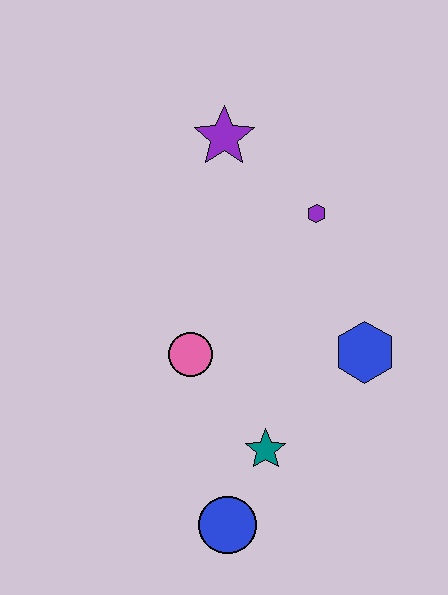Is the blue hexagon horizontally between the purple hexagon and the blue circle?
No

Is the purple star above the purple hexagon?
Yes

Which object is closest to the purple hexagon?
The purple star is closest to the purple hexagon.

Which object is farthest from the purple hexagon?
The blue circle is farthest from the purple hexagon.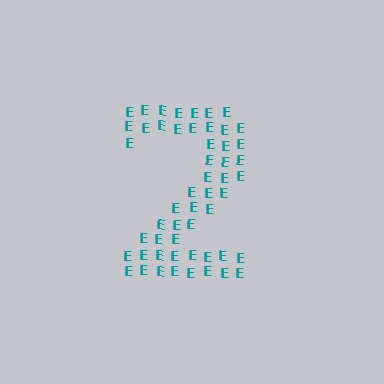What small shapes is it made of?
It is made of small letter E's.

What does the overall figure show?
The overall figure shows the digit 2.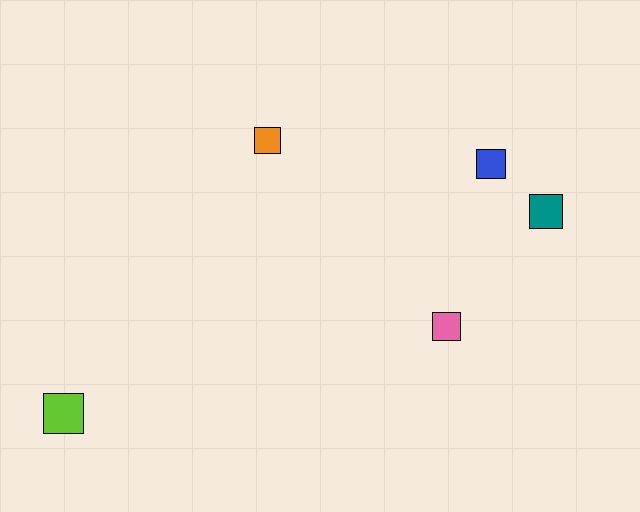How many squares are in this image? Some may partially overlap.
There are 5 squares.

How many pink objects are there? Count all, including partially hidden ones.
There is 1 pink object.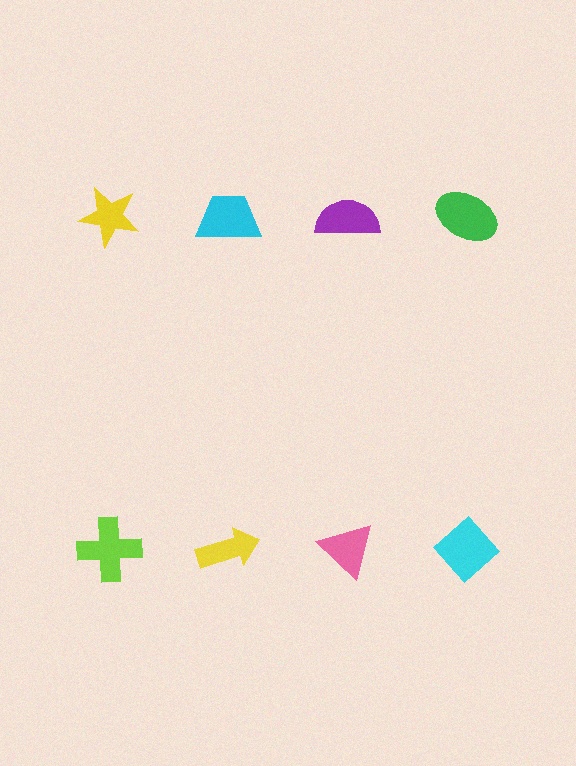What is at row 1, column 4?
A green ellipse.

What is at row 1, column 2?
A cyan trapezoid.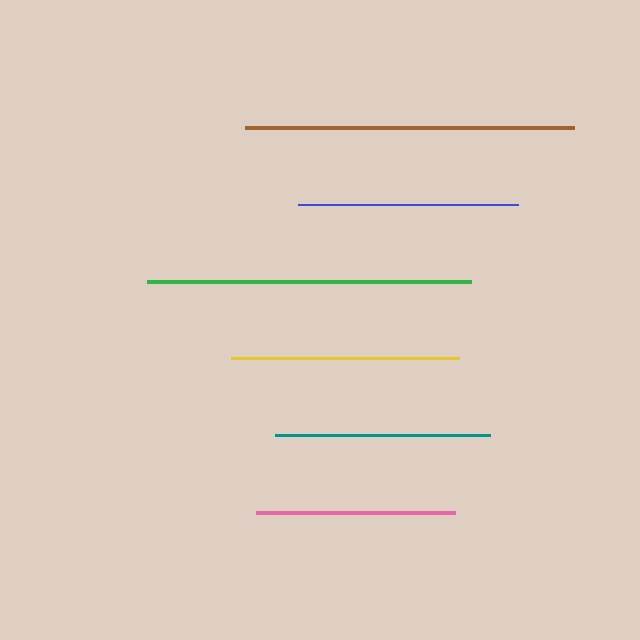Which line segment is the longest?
The brown line is the longest at approximately 330 pixels.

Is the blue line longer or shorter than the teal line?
The blue line is longer than the teal line.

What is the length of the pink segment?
The pink segment is approximately 199 pixels long.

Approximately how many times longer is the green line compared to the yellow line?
The green line is approximately 1.4 times the length of the yellow line.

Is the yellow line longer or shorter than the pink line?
The yellow line is longer than the pink line.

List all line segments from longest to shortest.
From longest to shortest: brown, green, yellow, blue, teal, pink.